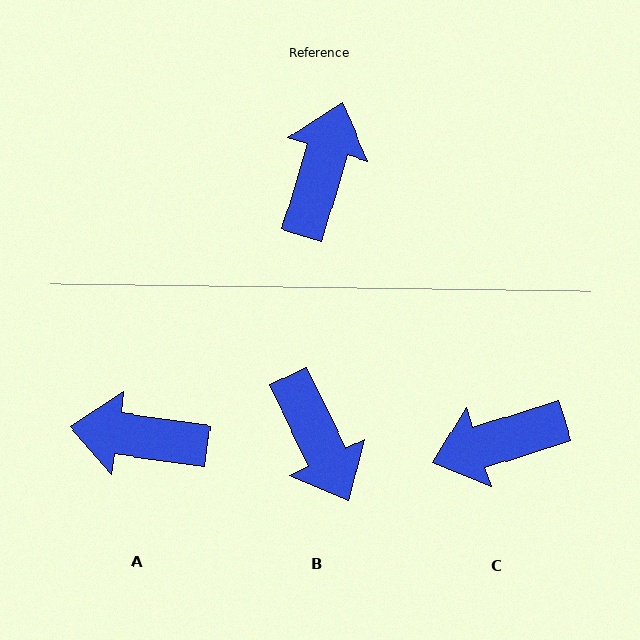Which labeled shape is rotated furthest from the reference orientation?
B, about 138 degrees away.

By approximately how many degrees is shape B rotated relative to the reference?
Approximately 138 degrees clockwise.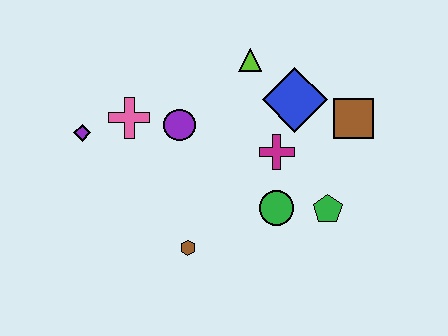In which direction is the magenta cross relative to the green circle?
The magenta cross is above the green circle.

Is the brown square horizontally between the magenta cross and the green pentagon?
No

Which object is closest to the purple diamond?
The pink cross is closest to the purple diamond.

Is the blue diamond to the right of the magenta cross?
Yes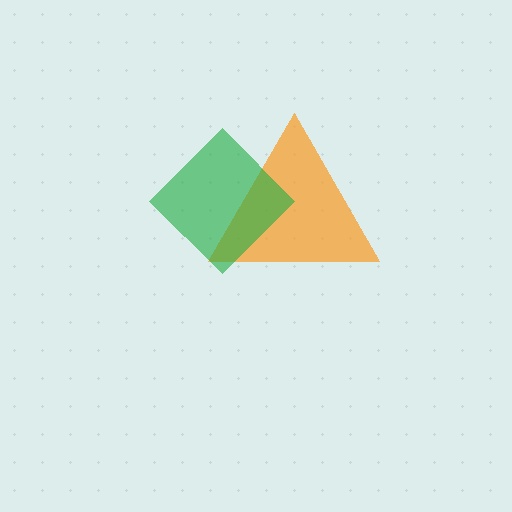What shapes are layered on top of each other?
The layered shapes are: an orange triangle, a green diamond.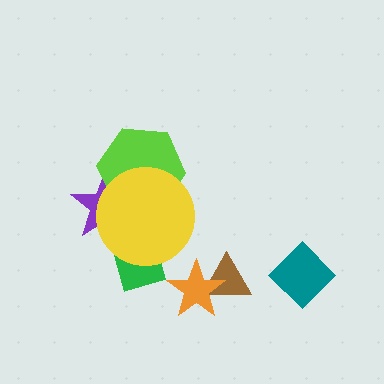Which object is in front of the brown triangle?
The orange star is in front of the brown triangle.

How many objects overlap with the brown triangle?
1 object overlaps with the brown triangle.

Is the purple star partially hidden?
Yes, it is partially covered by another shape.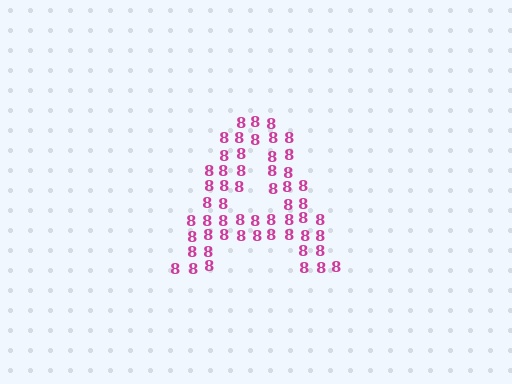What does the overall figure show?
The overall figure shows the letter A.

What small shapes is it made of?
It is made of small digit 8's.